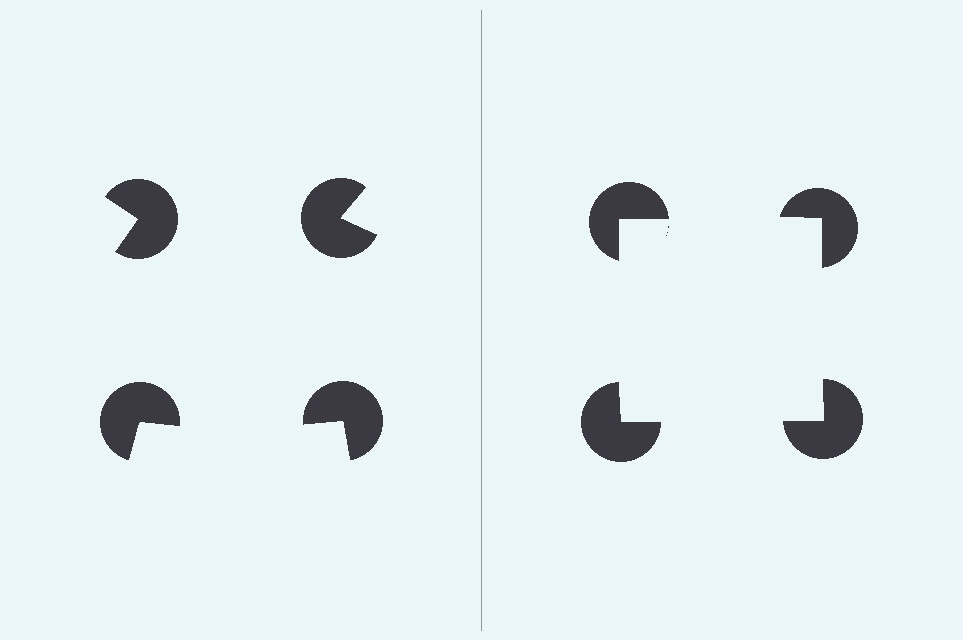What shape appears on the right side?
An illusory square.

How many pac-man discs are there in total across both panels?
8 — 4 on each side.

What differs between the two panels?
The pac-man discs are positioned identically on both sides; only the wedge orientations differ. On the right they align to a square; on the left they are misaligned.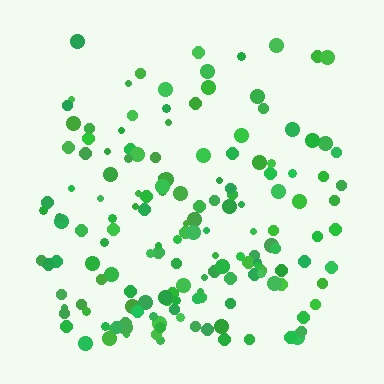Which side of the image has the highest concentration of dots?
The bottom.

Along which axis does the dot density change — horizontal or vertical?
Vertical.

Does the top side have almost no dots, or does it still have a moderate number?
Still a moderate number, just noticeably fewer than the bottom.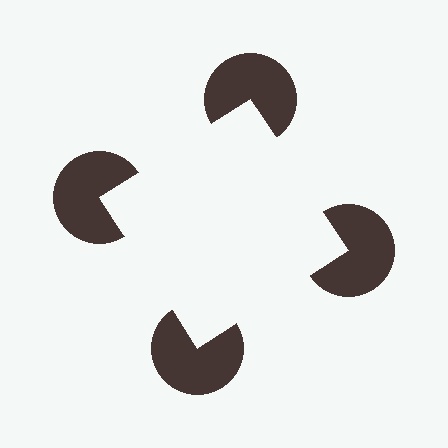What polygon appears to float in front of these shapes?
An illusory square — its edges are inferred from the aligned wedge cuts in the pac-man discs, not physically drawn.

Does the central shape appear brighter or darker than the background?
It typically appears slightly brighter than the background, even though no actual brightness change is drawn.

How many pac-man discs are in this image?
There are 4 — one at each vertex of the illusory square.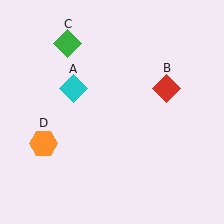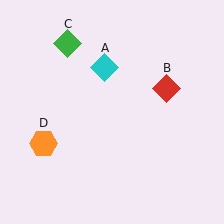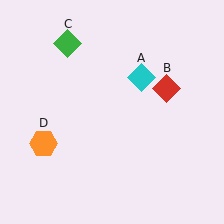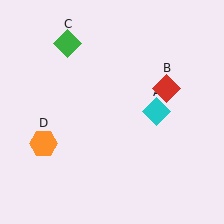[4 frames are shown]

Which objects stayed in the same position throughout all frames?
Red diamond (object B) and green diamond (object C) and orange hexagon (object D) remained stationary.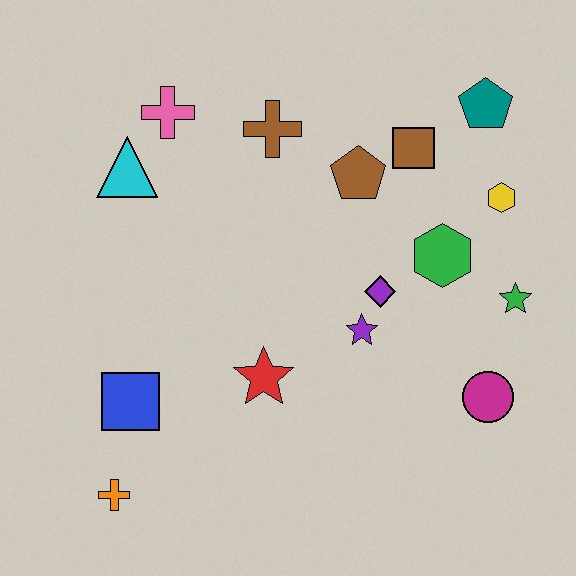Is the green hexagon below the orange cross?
No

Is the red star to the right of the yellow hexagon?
No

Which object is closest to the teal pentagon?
The brown square is closest to the teal pentagon.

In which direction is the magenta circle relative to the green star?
The magenta circle is below the green star.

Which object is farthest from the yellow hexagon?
The orange cross is farthest from the yellow hexagon.